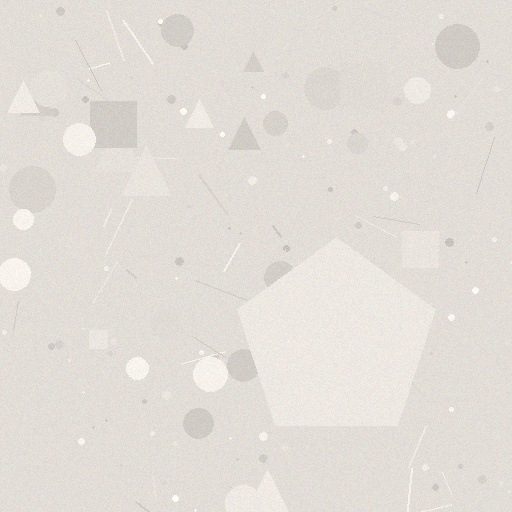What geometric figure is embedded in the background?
A pentagon is embedded in the background.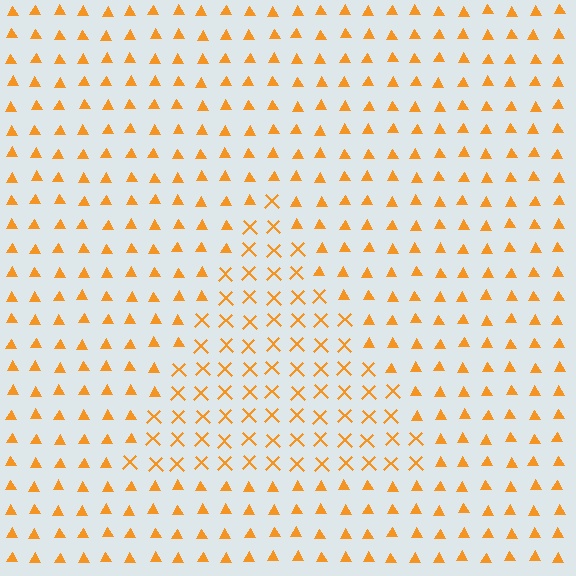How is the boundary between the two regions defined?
The boundary is defined by a change in element shape: X marks inside vs. triangles outside. All elements share the same color and spacing.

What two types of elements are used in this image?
The image uses X marks inside the triangle region and triangles outside it.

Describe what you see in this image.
The image is filled with small orange elements arranged in a uniform grid. A triangle-shaped region contains X marks, while the surrounding area contains triangles. The boundary is defined purely by the change in element shape.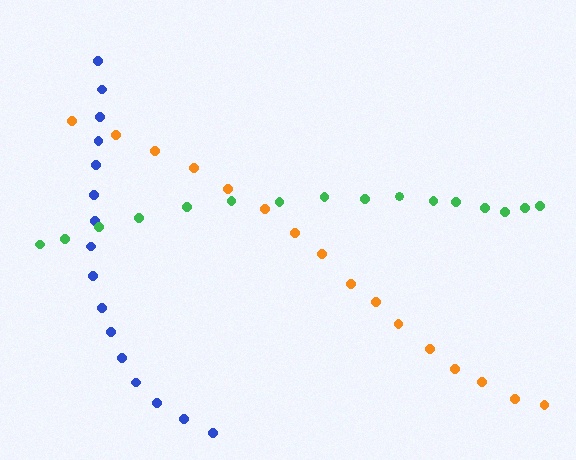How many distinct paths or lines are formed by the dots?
There are 3 distinct paths.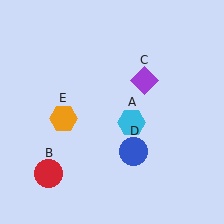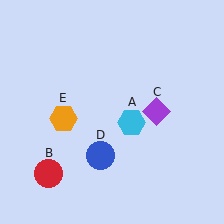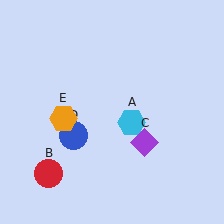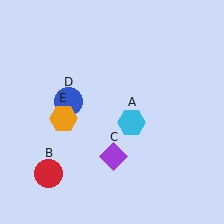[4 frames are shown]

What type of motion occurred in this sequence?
The purple diamond (object C), blue circle (object D) rotated clockwise around the center of the scene.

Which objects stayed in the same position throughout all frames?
Cyan hexagon (object A) and red circle (object B) and orange hexagon (object E) remained stationary.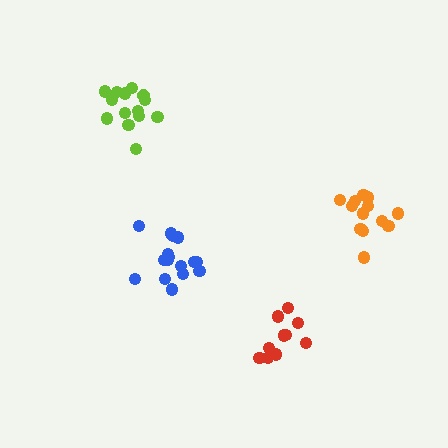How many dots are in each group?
Group 1: 14 dots, Group 2: 16 dots, Group 3: 10 dots, Group 4: 13 dots (53 total).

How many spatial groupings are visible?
There are 4 spatial groupings.